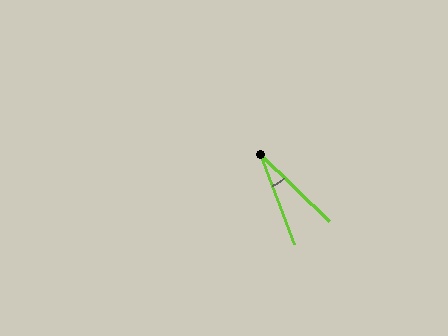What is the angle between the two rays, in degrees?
Approximately 25 degrees.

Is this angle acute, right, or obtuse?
It is acute.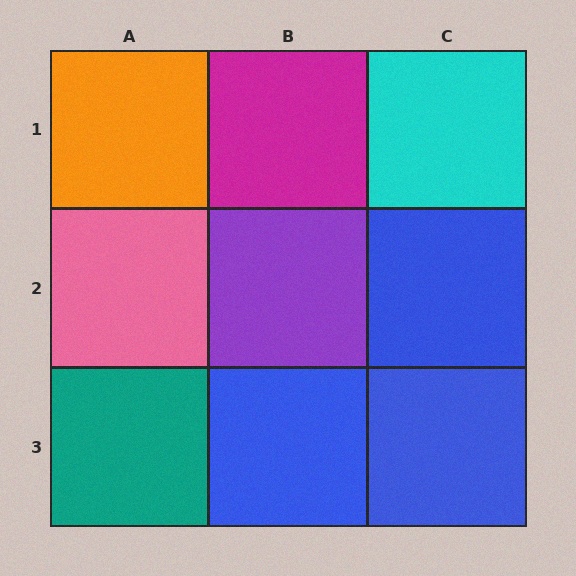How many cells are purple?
1 cell is purple.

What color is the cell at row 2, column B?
Purple.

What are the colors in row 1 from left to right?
Orange, magenta, cyan.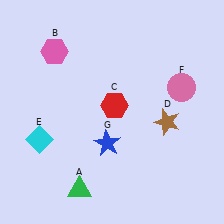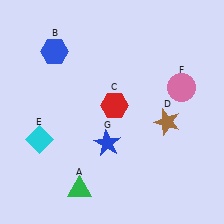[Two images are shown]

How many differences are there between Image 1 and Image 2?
There is 1 difference between the two images.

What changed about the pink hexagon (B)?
In Image 1, B is pink. In Image 2, it changed to blue.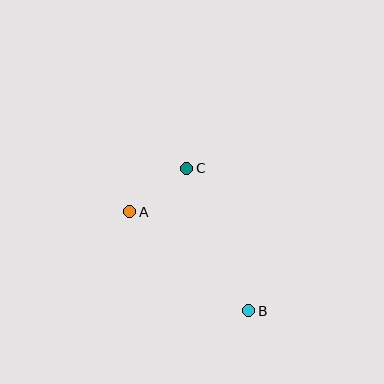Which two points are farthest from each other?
Points B and C are farthest from each other.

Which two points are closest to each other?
Points A and C are closest to each other.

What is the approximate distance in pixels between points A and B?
The distance between A and B is approximately 155 pixels.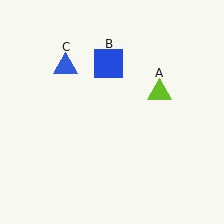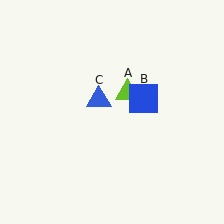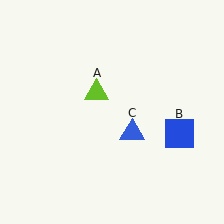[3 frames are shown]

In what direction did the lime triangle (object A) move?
The lime triangle (object A) moved left.